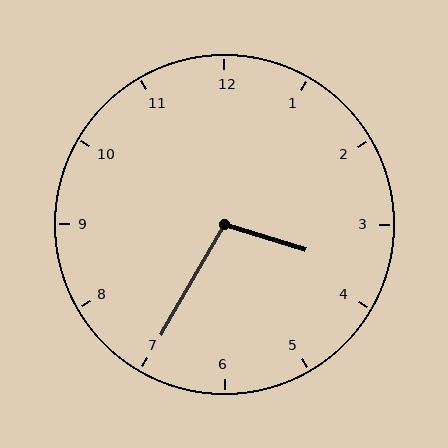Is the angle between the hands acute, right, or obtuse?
It is obtuse.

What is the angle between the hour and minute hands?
Approximately 102 degrees.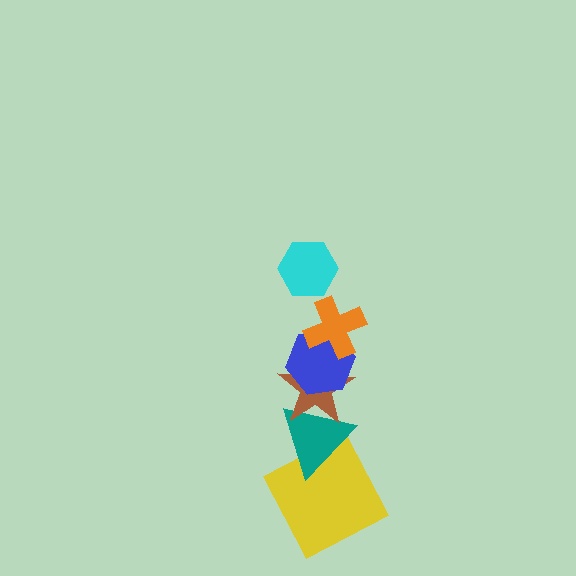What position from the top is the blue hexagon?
The blue hexagon is 3rd from the top.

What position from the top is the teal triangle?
The teal triangle is 5th from the top.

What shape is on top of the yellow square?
The teal triangle is on top of the yellow square.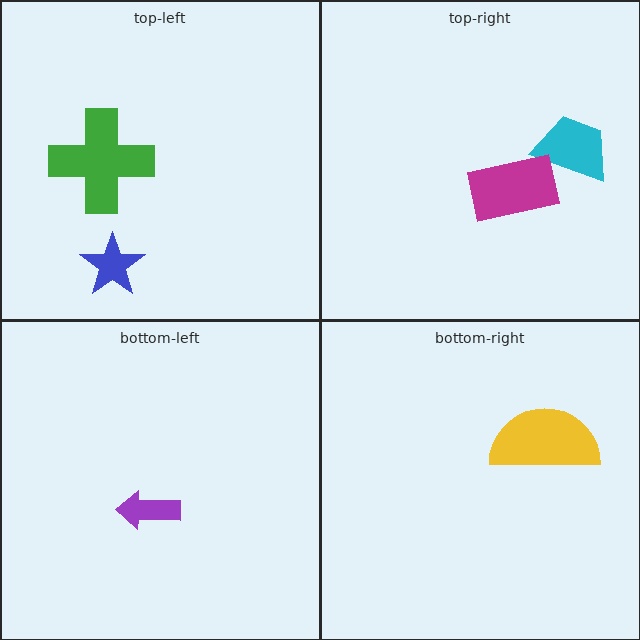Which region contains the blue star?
The top-left region.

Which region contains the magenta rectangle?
The top-right region.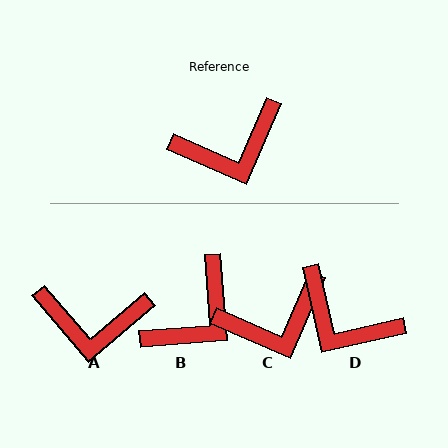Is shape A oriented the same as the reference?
No, it is off by about 26 degrees.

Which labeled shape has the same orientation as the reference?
C.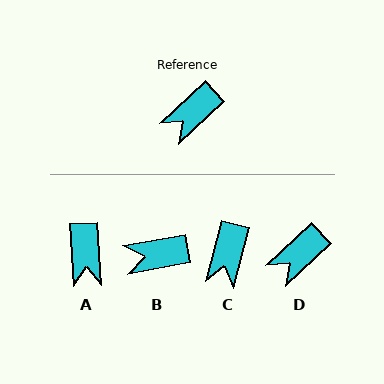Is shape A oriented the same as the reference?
No, it is off by about 50 degrees.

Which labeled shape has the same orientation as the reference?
D.